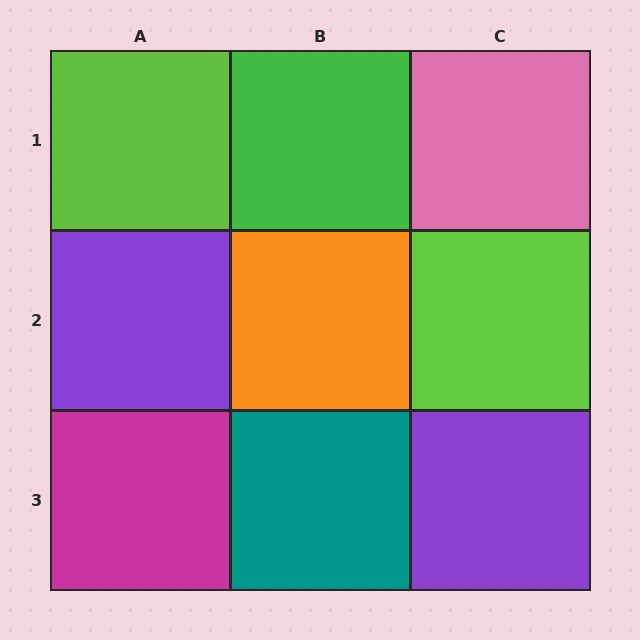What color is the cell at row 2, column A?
Purple.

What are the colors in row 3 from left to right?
Magenta, teal, purple.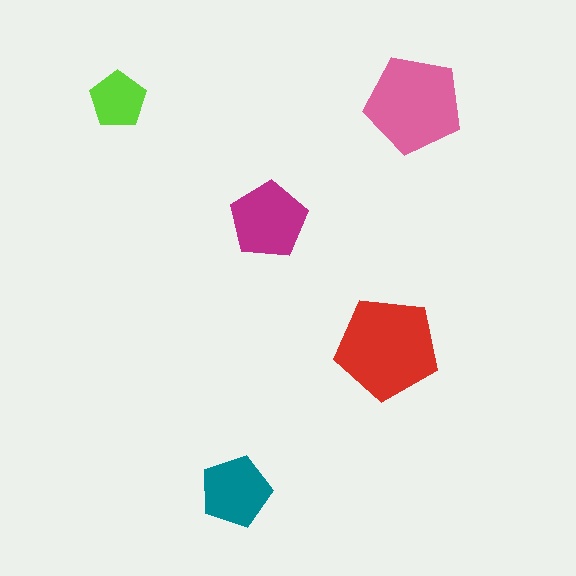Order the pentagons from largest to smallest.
the red one, the pink one, the magenta one, the teal one, the lime one.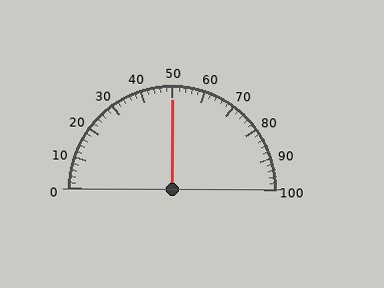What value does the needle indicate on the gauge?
The needle indicates approximately 50.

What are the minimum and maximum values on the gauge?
The gauge ranges from 0 to 100.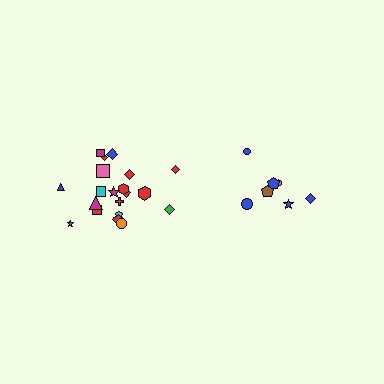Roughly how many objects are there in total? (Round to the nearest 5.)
Roughly 30 objects in total.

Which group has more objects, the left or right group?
The left group.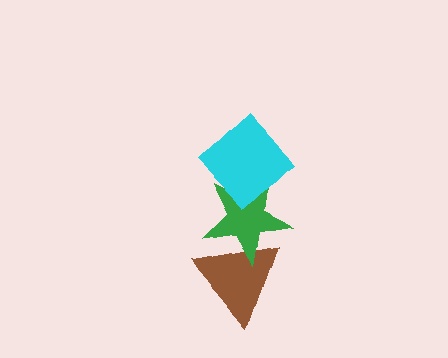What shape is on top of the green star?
The cyan diamond is on top of the green star.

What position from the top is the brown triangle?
The brown triangle is 3rd from the top.